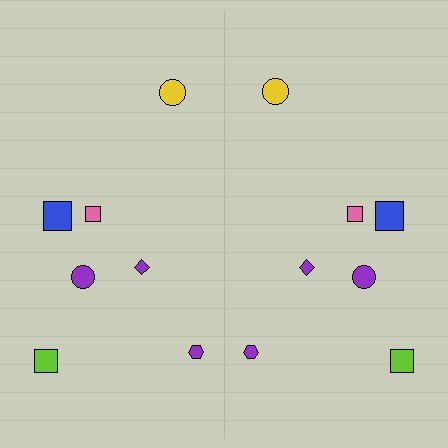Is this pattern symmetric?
Yes, this pattern has bilateral (reflection) symmetry.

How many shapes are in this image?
There are 14 shapes in this image.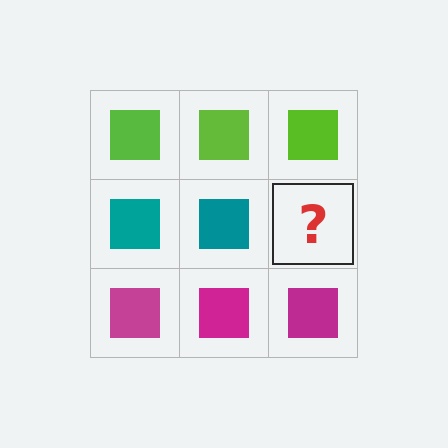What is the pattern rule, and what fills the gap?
The rule is that each row has a consistent color. The gap should be filled with a teal square.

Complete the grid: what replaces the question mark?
The question mark should be replaced with a teal square.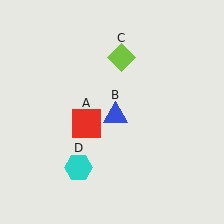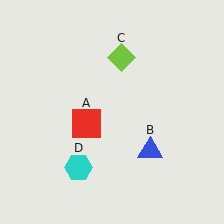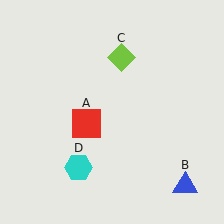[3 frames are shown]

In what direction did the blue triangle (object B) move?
The blue triangle (object B) moved down and to the right.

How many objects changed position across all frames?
1 object changed position: blue triangle (object B).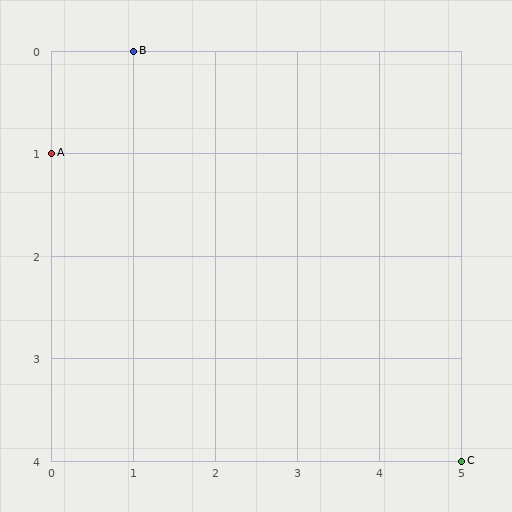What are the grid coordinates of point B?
Point B is at grid coordinates (1, 0).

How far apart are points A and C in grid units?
Points A and C are 5 columns and 3 rows apart (about 5.8 grid units diagonally).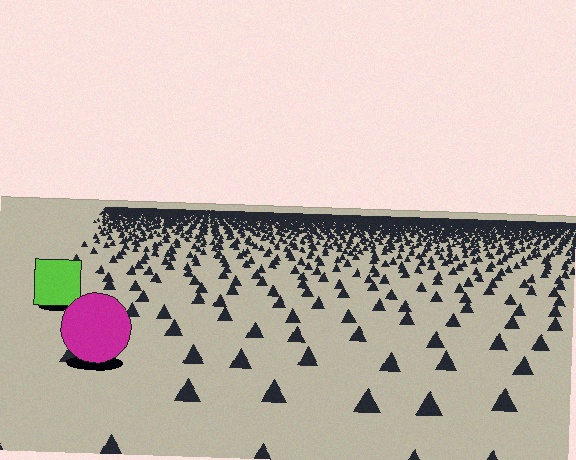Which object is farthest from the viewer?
The lime square is farthest from the viewer. It appears smaller and the ground texture around it is denser.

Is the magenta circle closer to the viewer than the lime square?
Yes. The magenta circle is closer — you can tell from the texture gradient: the ground texture is coarser near it.